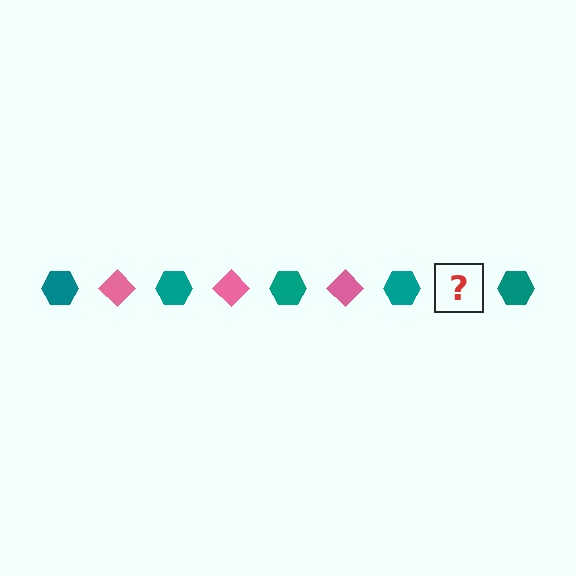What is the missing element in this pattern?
The missing element is a pink diamond.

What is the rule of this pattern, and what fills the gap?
The rule is that the pattern alternates between teal hexagon and pink diamond. The gap should be filled with a pink diamond.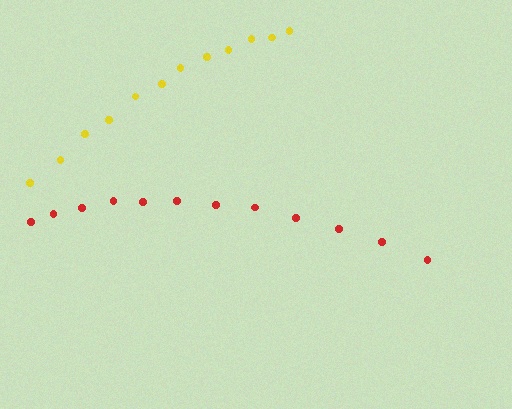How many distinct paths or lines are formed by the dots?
There are 2 distinct paths.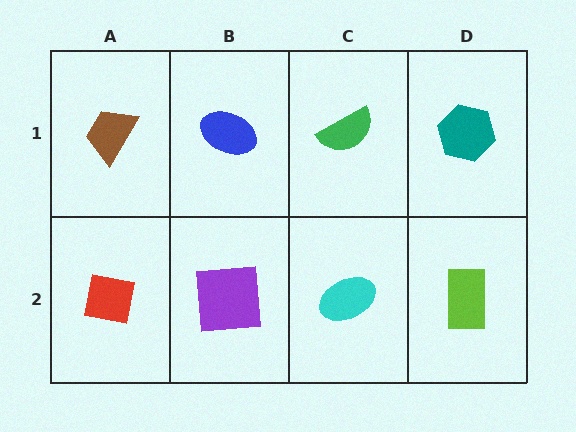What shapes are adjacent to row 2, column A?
A brown trapezoid (row 1, column A), a purple square (row 2, column B).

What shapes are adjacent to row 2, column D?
A teal hexagon (row 1, column D), a cyan ellipse (row 2, column C).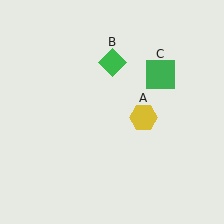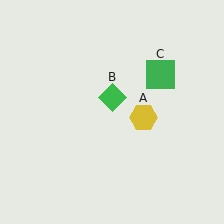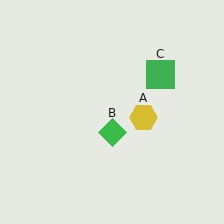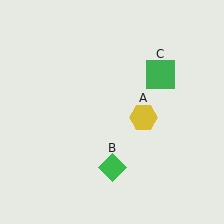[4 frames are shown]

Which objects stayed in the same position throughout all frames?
Yellow hexagon (object A) and green square (object C) remained stationary.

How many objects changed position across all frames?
1 object changed position: green diamond (object B).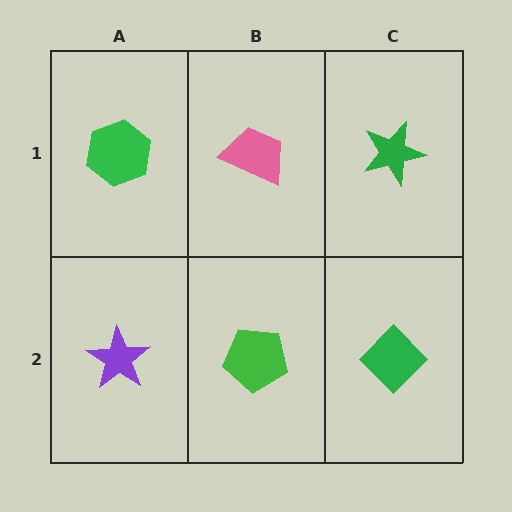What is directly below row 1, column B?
A green pentagon.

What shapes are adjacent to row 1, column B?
A green pentagon (row 2, column B), a green hexagon (row 1, column A), a green star (row 1, column C).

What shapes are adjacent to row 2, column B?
A pink trapezoid (row 1, column B), a purple star (row 2, column A), a green diamond (row 2, column C).